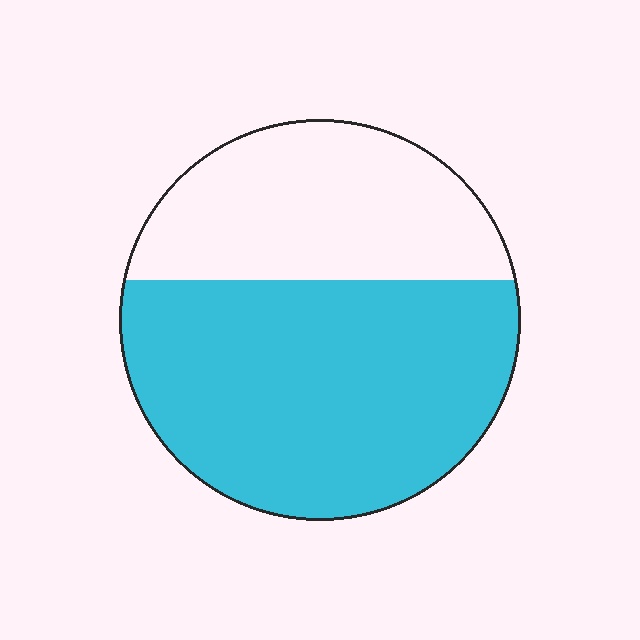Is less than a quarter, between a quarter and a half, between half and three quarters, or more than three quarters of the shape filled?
Between half and three quarters.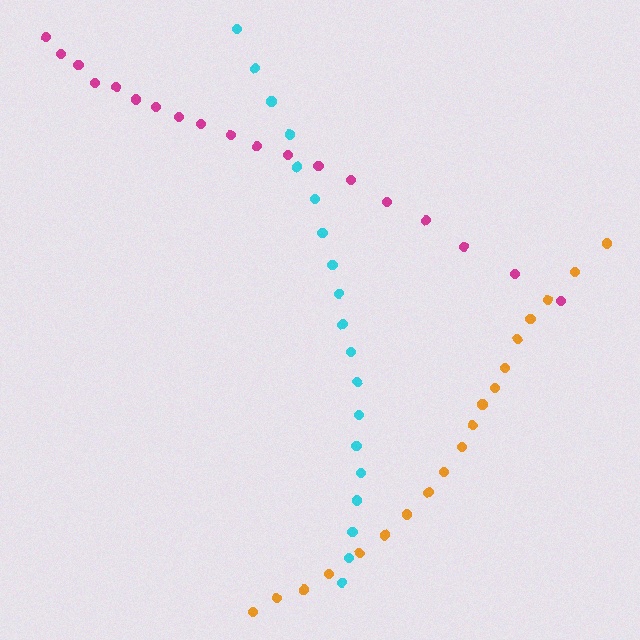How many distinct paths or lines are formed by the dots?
There are 3 distinct paths.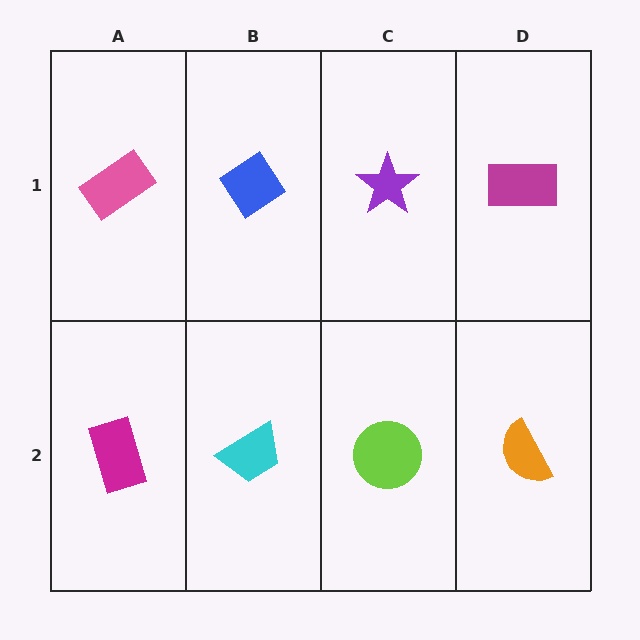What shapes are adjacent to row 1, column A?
A magenta rectangle (row 2, column A), a blue diamond (row 1, column B).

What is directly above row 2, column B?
A blue diamond.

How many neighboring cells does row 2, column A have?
2.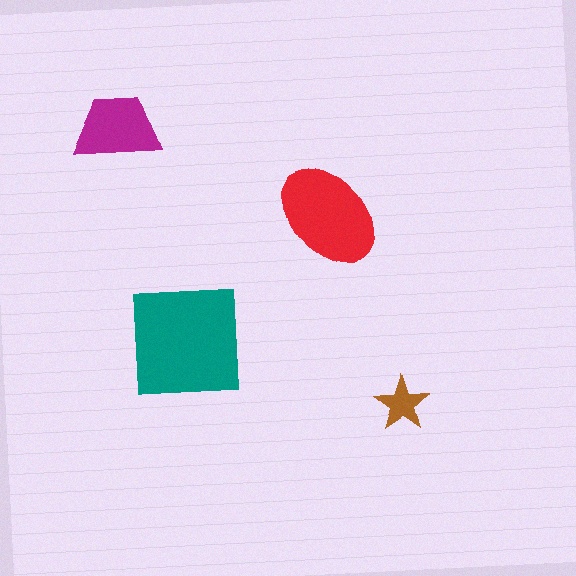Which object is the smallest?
The brown star.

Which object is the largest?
The teal square.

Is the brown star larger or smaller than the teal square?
Smaller.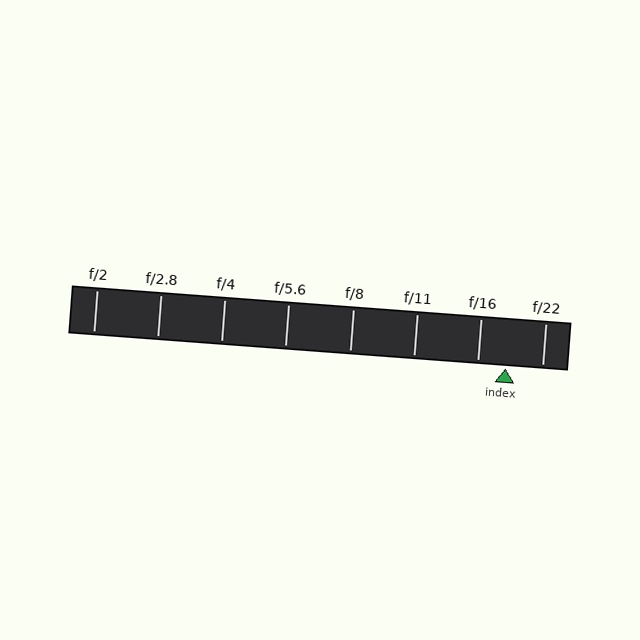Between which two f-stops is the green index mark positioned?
The index mark is between f/16 and f/22.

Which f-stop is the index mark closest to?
The index mark is closest to f/16.